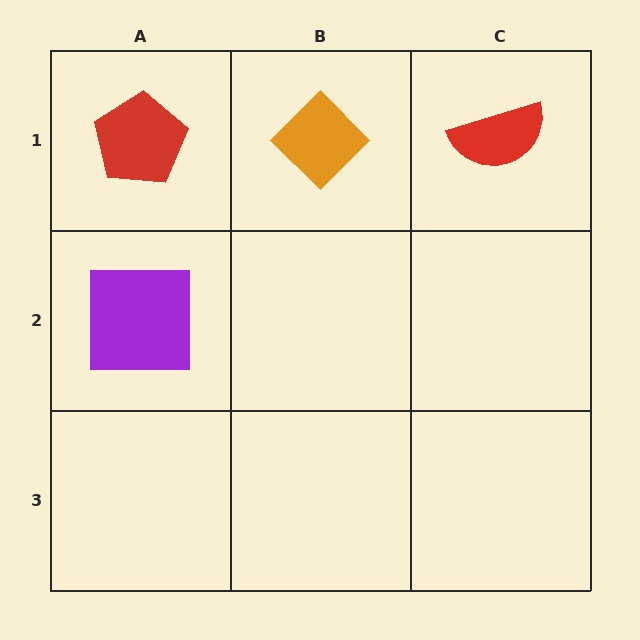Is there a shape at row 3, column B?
No, that cell is empty.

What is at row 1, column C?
A red semicircle.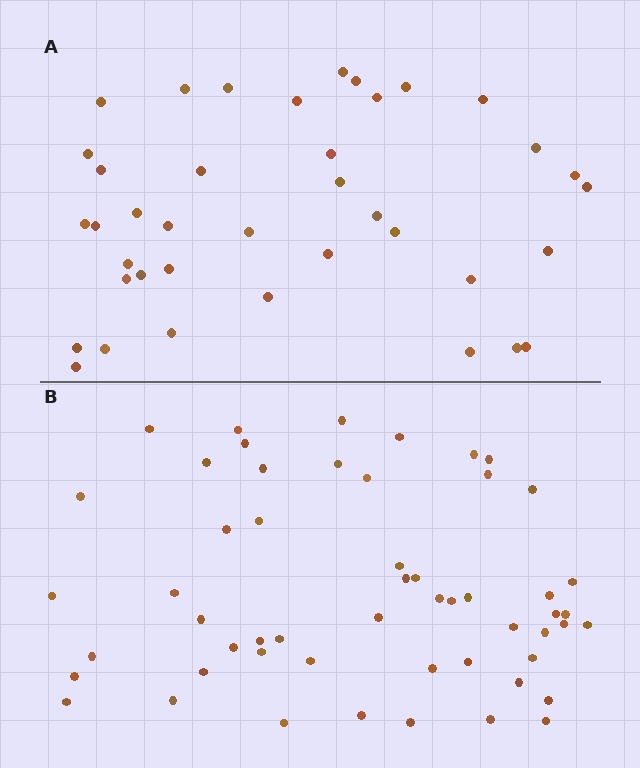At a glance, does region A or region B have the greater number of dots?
Region B (the bottom region) has more dots.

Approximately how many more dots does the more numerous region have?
Region B has approximately 15 more dots than region A.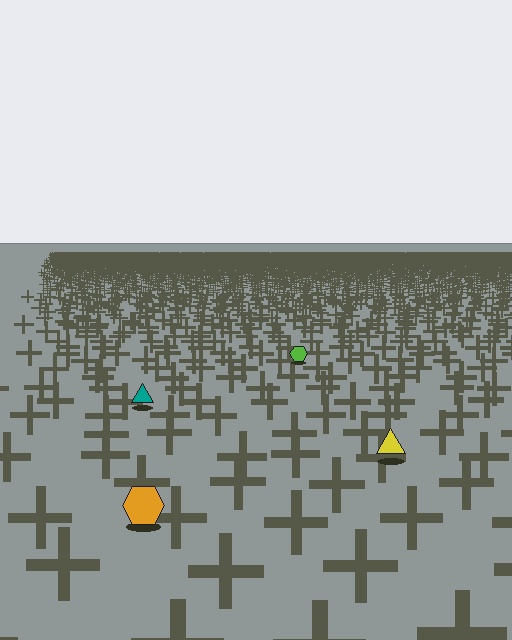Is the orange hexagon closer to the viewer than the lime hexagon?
Yes. The orange hexagon is closer — you can tell from the texture gradient: the ground texture is coarser near it.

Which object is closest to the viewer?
The orange hexagon is closest. The texture marks near it are larger and more spread out.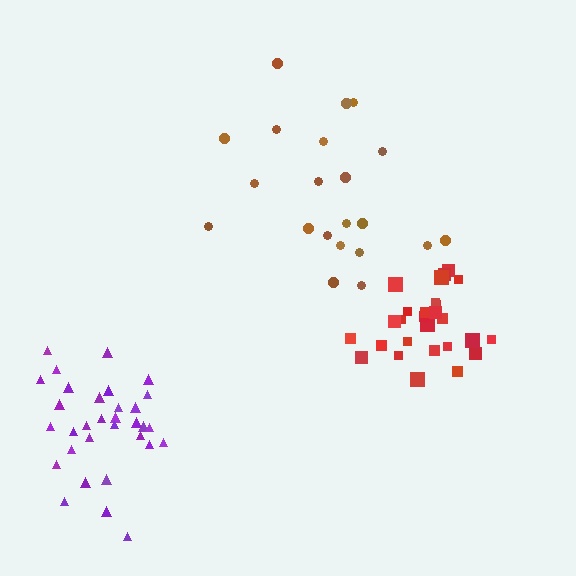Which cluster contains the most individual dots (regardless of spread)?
Purple (32).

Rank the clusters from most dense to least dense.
red, purple, brown.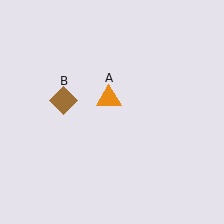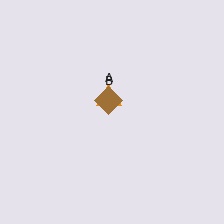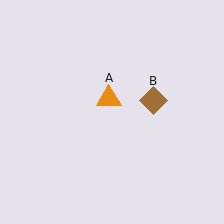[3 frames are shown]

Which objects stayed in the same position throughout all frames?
Orange triangle (object A) remained stationary.